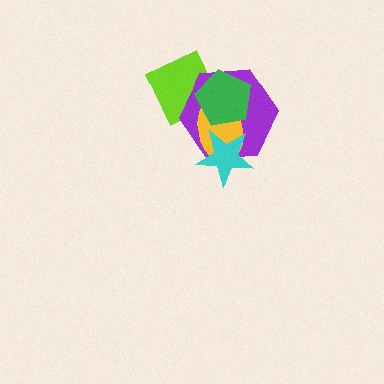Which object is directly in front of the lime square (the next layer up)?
The purple hexagon is directly in front of the lime square.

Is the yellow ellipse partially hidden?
Yes, it is partially covered by another shape.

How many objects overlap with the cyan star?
2 objects overlap with the cyan star.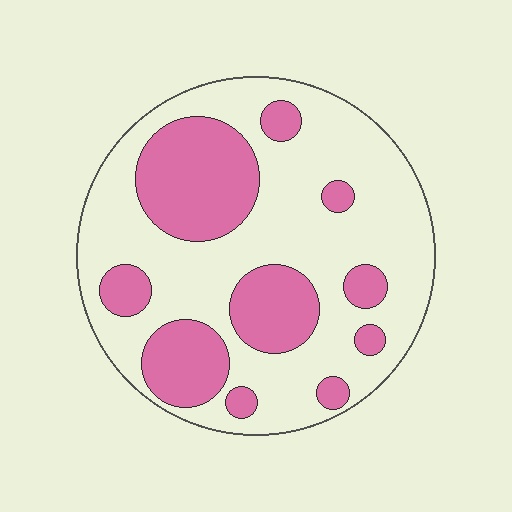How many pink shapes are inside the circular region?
10.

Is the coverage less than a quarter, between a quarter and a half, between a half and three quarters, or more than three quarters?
Between a quarter and a half.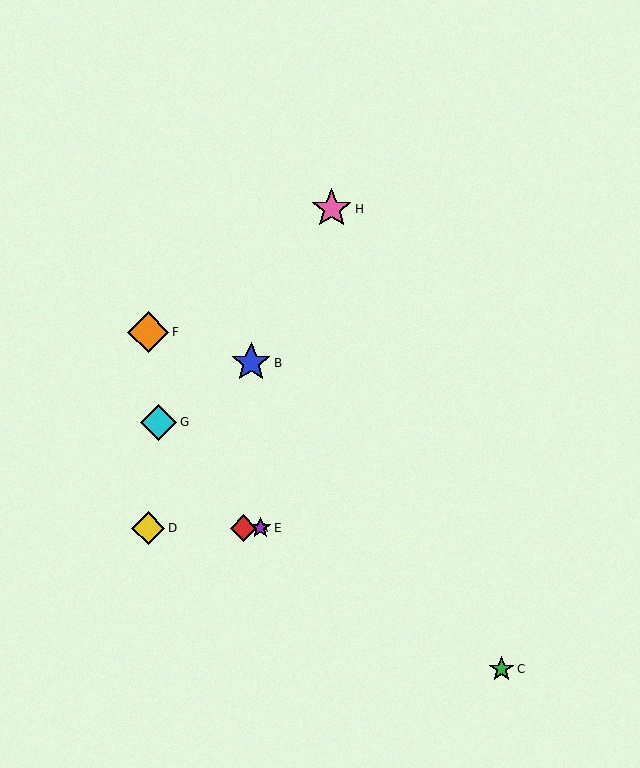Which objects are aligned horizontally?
Objects A, D, E are aligned horizontally.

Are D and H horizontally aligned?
No, D is at y≈528 and H is at y≈209.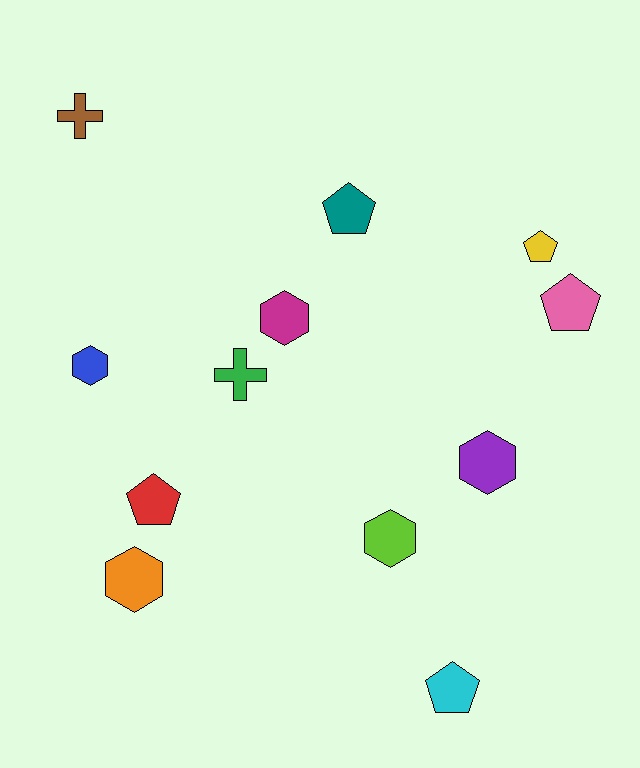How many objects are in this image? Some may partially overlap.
There are 12 objects.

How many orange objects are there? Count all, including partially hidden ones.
There is 1 orange object.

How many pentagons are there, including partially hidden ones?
There are 5 pentagons.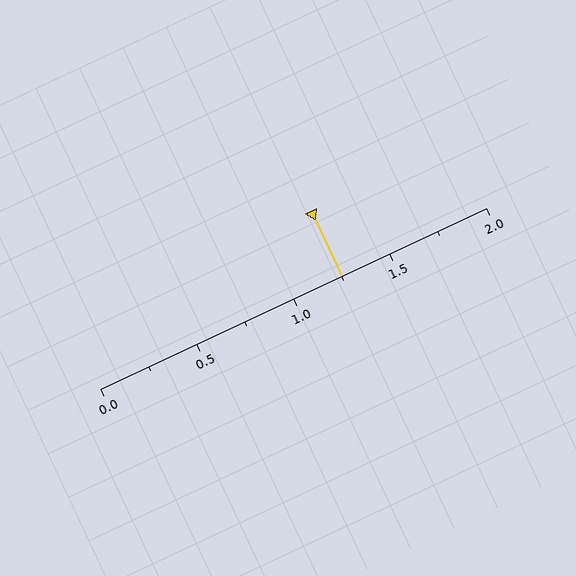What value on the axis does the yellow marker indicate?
The marker indicates approximately 1.25.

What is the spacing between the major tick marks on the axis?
The major ticks are spaced 0.5 apart.